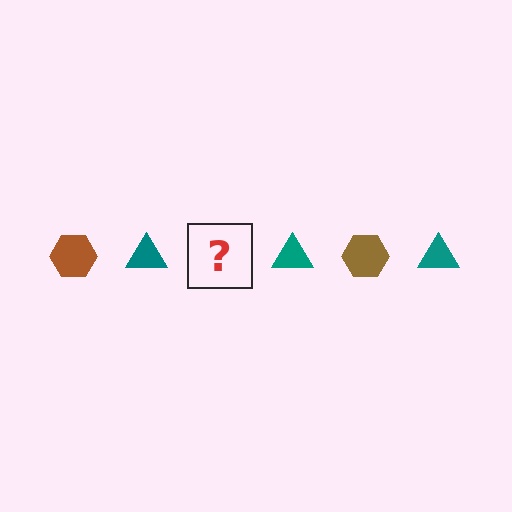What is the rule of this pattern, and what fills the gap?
The rule is that the pattern alternates between brown hexagon and teal triangle. The gap should be filled with a brown hexagon.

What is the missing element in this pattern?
The missing element is a brown hexagon.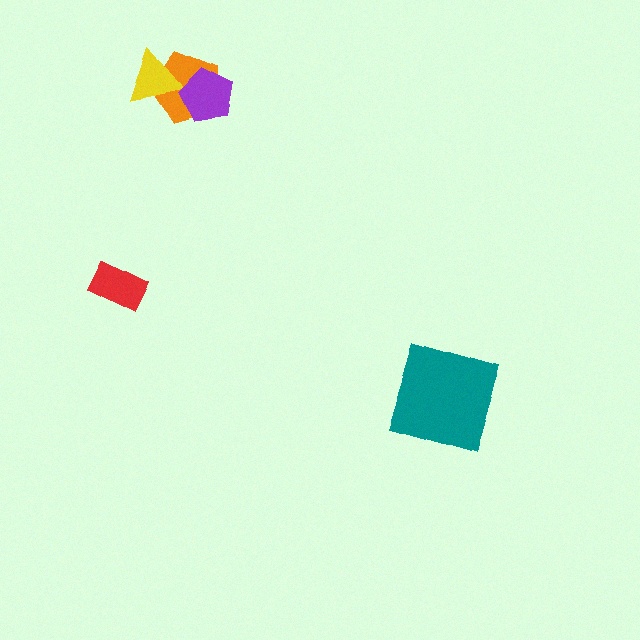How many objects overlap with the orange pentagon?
2 objects overlap with the orange pentagon.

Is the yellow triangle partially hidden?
No, no other shape covers it.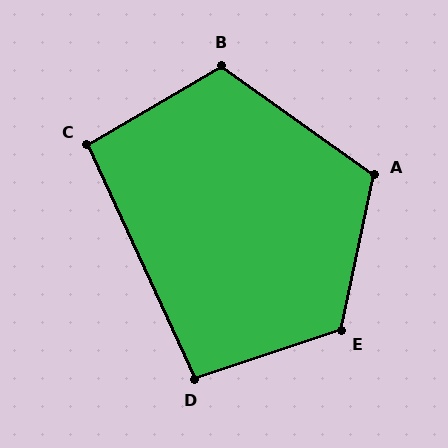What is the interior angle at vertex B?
Approximately 114 degrees (obtuse).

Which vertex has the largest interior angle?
E, at approximately 121 degrees.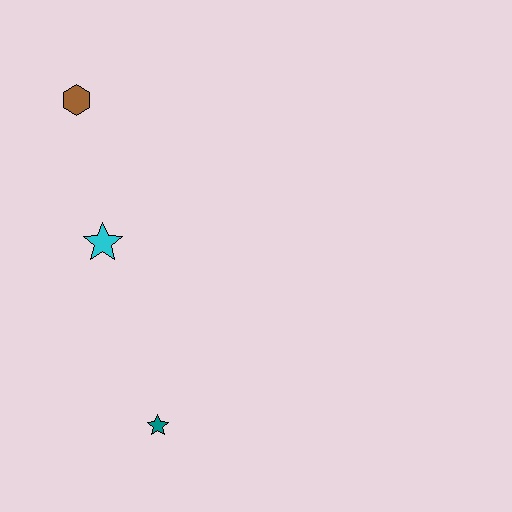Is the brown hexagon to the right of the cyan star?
No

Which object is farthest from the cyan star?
The teal star is farthest from the cyan star.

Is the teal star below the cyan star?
Yes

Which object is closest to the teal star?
The cyan star is closest to the teal star.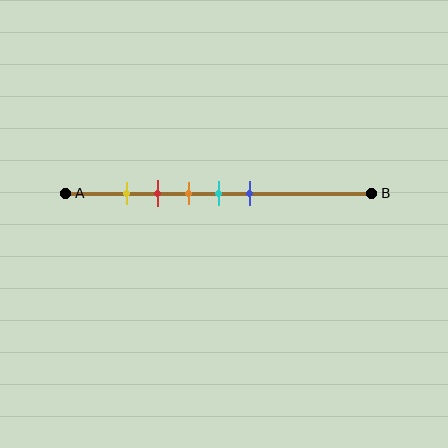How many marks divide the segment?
There are 5 marks dividing the segment.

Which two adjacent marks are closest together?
The yellow and red marks are the closest adjacent pair.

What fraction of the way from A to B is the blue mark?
The blue mark is approximately 60% (0.6) of the way from A to B.